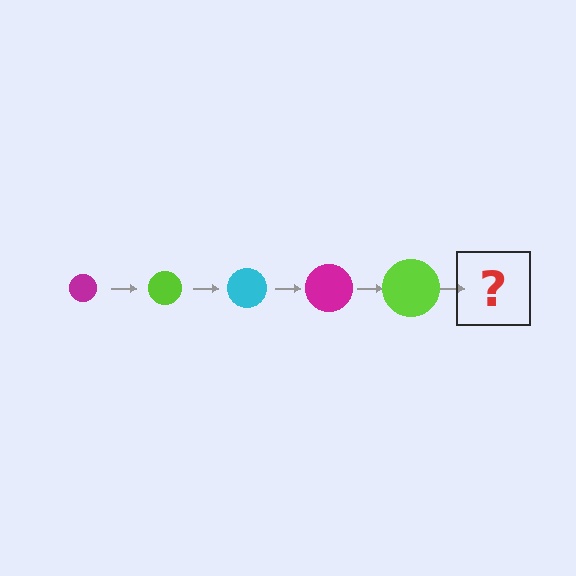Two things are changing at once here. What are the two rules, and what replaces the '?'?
The two rules are that the circle grows larger each step and the color cycles through magenta, lime, and cyan. The '?' should be a cyan circle, larger than the previous one.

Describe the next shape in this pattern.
It should be a cyan circle, larger than the previous one.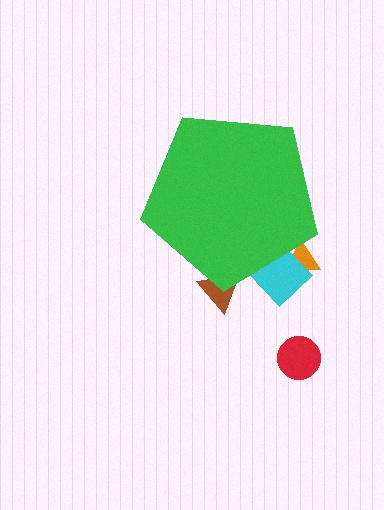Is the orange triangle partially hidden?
Yes, the orange triangle is partially hidden behind the green pentagon.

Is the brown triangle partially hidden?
Yes, the brown triangle is partially hidden behind the green pentagon.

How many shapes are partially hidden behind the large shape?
3 shapes are partially hidden.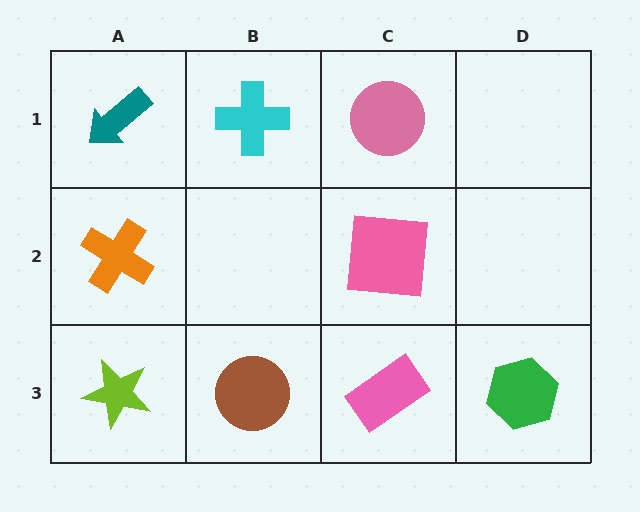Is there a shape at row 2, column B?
No, that cell is empty.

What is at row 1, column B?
A cyan cross.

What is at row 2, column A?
An orange cross.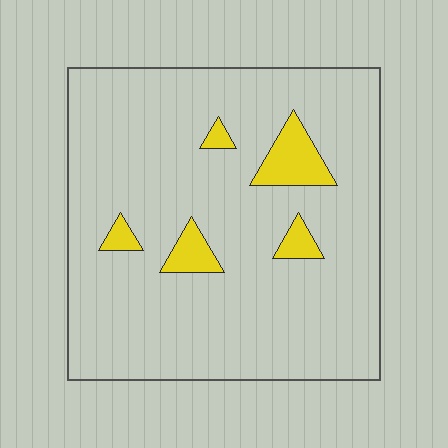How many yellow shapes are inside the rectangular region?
5.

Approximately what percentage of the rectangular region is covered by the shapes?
Approximately 10%.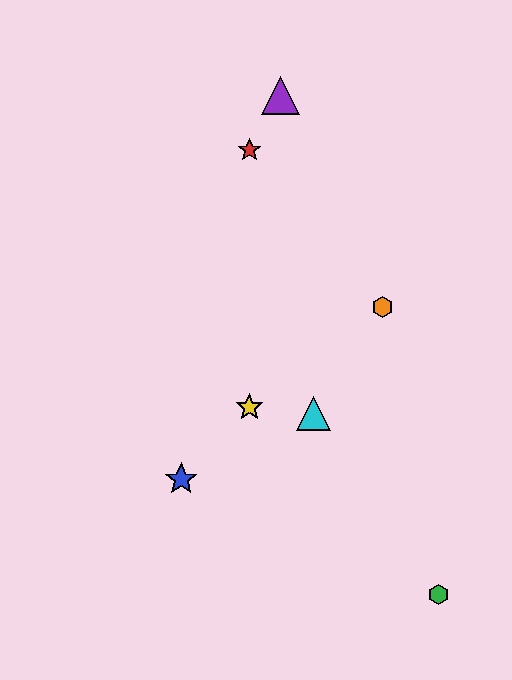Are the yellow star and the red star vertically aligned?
Yes, both are at x≈249.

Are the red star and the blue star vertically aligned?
No, the red star is at x≈249 and the blue star is at x≈181.